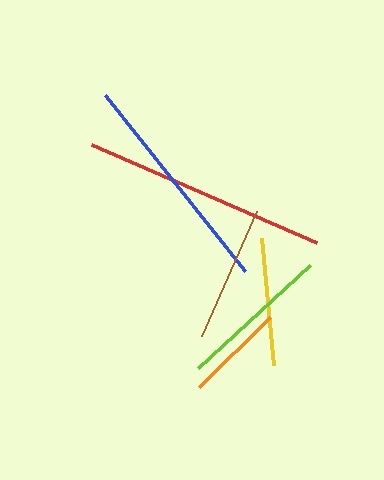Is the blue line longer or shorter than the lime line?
The blue line is longer than the lime line.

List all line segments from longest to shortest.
From longest to shortest: red, blue, lime, brown, yellow, orange.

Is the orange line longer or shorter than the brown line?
The brown line is longer than the orange line.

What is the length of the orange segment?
The orange segment is approximately 100 pixels long.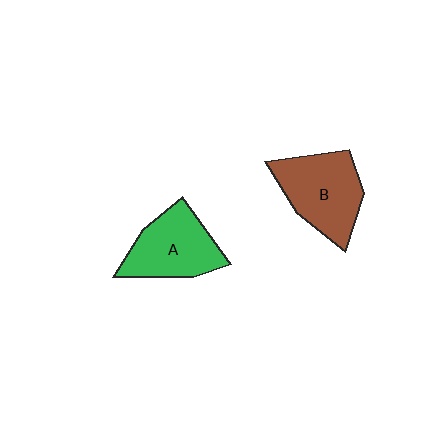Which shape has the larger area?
Shape B (brown).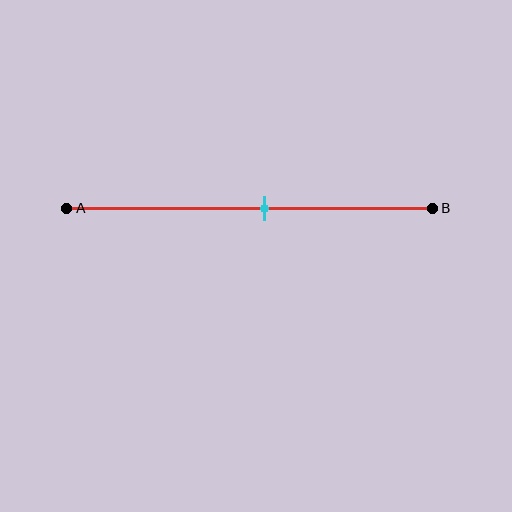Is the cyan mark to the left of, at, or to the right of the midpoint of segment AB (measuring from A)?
The cyan mark is to the right of the midpoint of segment AB.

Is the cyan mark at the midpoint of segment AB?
No, the mark is at about 55% from A, not at the 50% midpoint.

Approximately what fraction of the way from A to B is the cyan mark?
The cyan mark is approximately 55% of the way from A to B.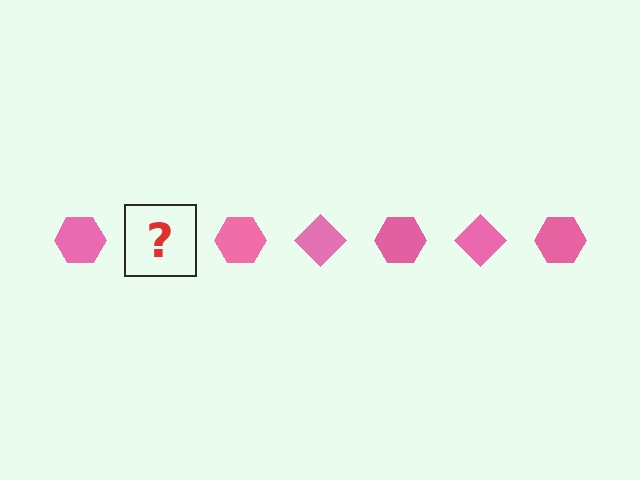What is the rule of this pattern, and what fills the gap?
The rule is that the pattern cycles through hexagon, diamond shapes in pink. The gap should be filled with a pink diamond.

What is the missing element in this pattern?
The missing element is a pink diamond.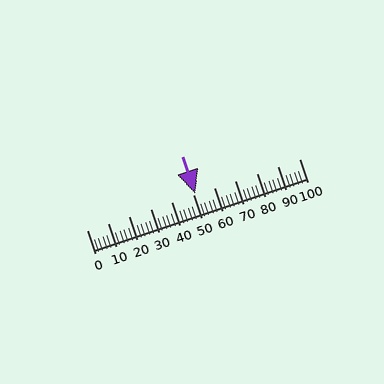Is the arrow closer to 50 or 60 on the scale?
The arrow is closer to 50.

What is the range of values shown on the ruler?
The ruler shows values from 0 to 100.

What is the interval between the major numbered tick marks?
The major tick marks are spaced 10 units apart.